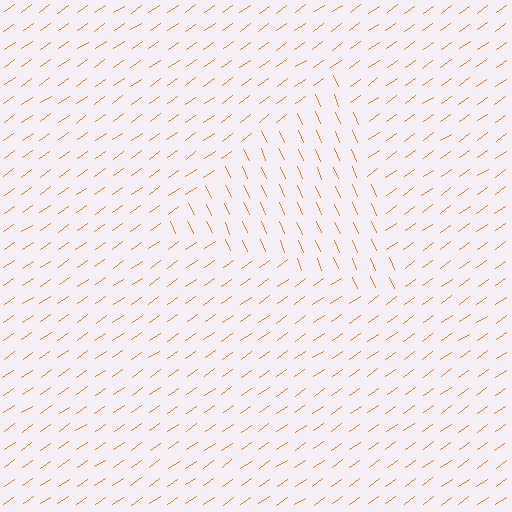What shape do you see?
I see a triangle.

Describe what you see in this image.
The image is filled with small orange line segments. A triangle region in the image has lines oriented differently from the surrounding lines, creating a visible texture boundary.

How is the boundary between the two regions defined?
The boundary is defined purely by a change in line orientation (approximately 79 degrees difference). All lines are the same color and thickness.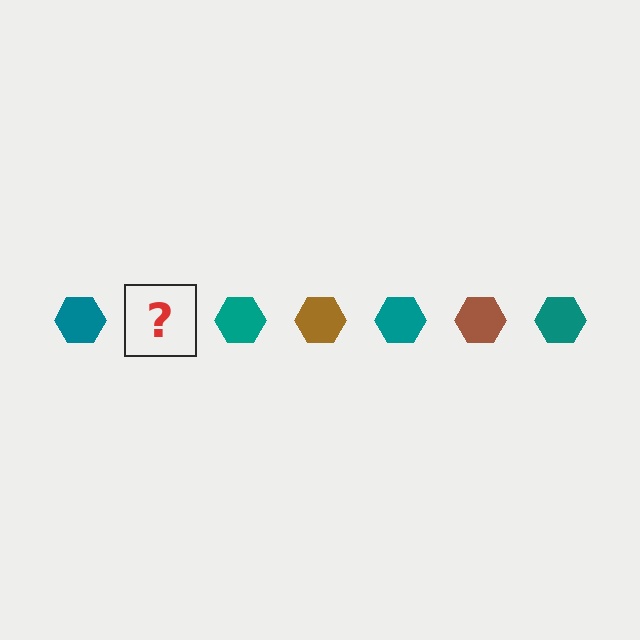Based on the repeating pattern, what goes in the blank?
The blank should be a brown hexagon.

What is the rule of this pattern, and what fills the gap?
The rule is that the pattern cycles through teal, brown hexagons. The gap should be filled with a brown hexagon.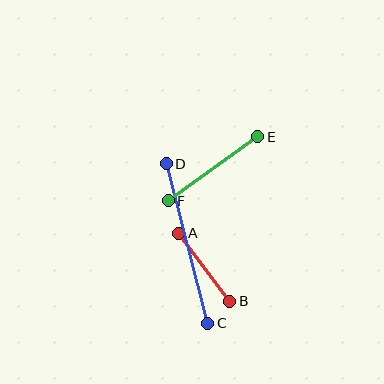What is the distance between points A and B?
The distance is approximately 85 pixels.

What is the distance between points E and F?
The distance is approximately 110 pixels.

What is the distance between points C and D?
The distance is approximately 165 pixels.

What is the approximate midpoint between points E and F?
The midpoint is at approximately (213, 169) pixels.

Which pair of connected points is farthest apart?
Points C and D are farthest apart.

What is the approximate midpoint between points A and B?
The midpoint is at approximately (204, 267) pixels.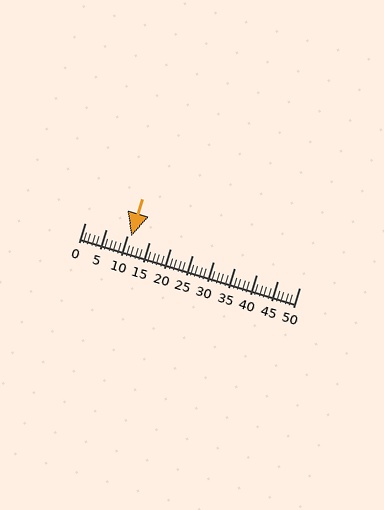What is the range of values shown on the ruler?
The ruler shows values from 0 to 50.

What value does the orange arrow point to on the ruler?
The orange arrow points to approximately 11.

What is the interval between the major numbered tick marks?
The major tick marks are spaced 5 units apart.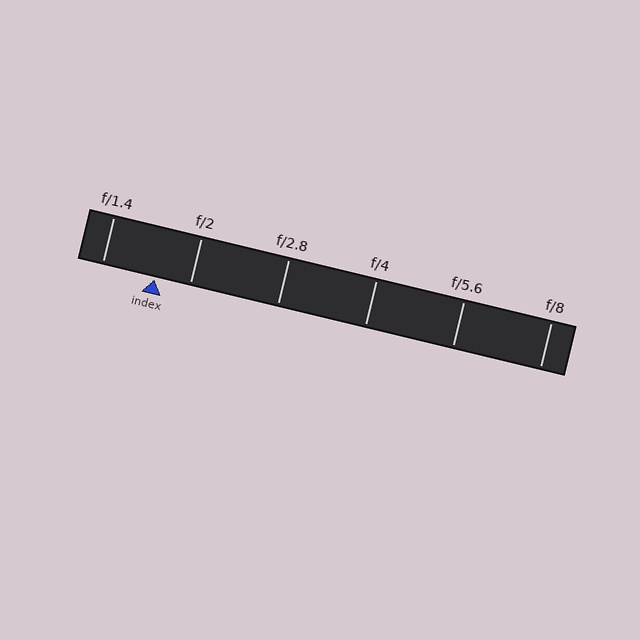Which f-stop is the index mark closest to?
The index mark is closest to f/2.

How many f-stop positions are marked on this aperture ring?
There are 6 f-stop positions marked.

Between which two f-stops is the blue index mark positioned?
The index mark is between f/1.4 and f/2.